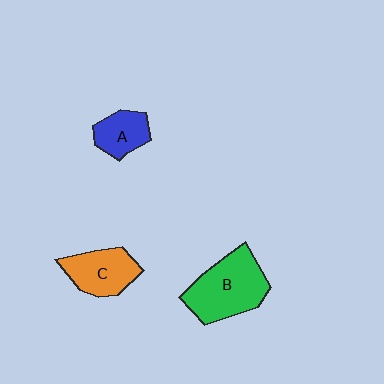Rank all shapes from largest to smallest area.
From largest to smallest: B (green), C (orange), A (blue).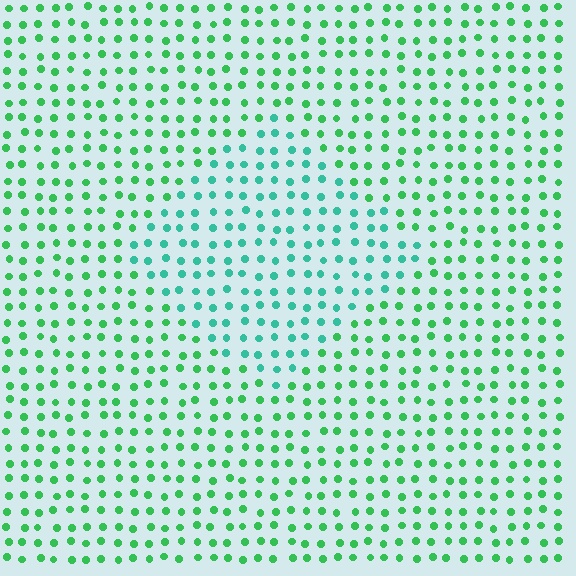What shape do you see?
I see a diamond.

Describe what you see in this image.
The image is filled with small green elements in a uniform arrangement. A diamond-shaped region is visible where the elements are tinted to a slightly different hue, forming a subtle color boundary.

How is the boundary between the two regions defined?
The boundary is defined purely by a slight shift in hue (about 32 degrees). Spacing, size, and orientation are identical on both sides.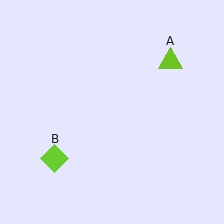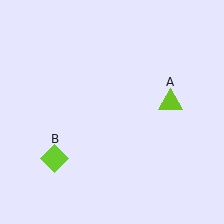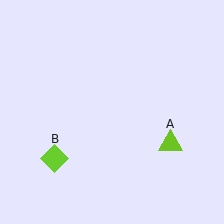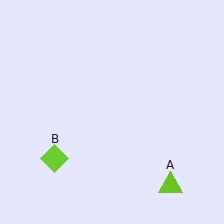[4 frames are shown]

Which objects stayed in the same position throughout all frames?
Lime diamond (object B) remained stationary.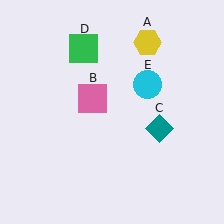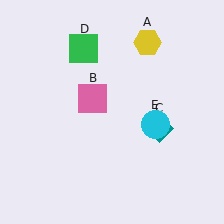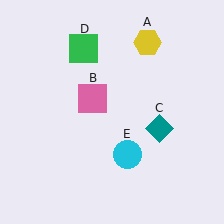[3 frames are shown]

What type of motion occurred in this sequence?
The cyan circle (object E) rotated clockwise around the center of the scene.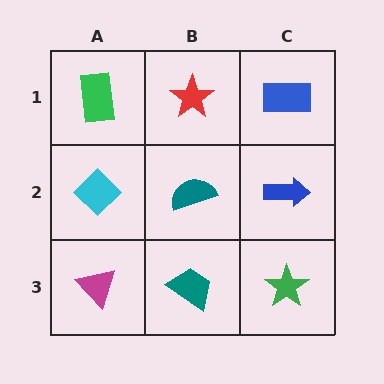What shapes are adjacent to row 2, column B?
A red star (row 1, column B), a teal trapezoid (row 3, column B), a cyan diamond (row 2, column A), a blue arrow (row 2, column C).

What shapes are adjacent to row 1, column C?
A blue arrow (row 2, column C), a red star (row 1, column B).